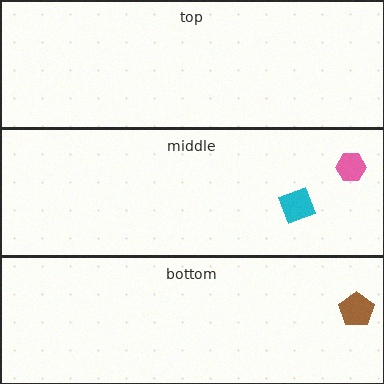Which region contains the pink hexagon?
The middle region.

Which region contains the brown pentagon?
The bottom region.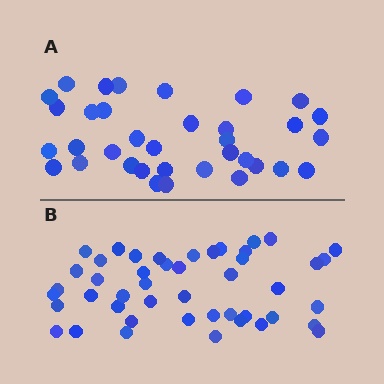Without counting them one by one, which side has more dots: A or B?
Region B (the bottom region) has more dots.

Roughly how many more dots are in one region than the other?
Region B has roughly 12 or so more dots than region A.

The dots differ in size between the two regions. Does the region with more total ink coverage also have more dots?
No. Region A has more total ink coverage because its dots are larger, but region B actually contains more individual dots. Total area can be misleading — the number of items is what matters here.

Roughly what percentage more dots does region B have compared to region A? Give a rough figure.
About 30% more.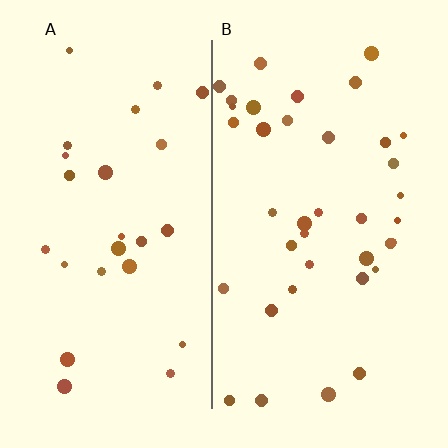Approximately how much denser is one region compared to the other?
Approximately 1.5× — region B over region A.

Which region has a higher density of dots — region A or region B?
B (the right).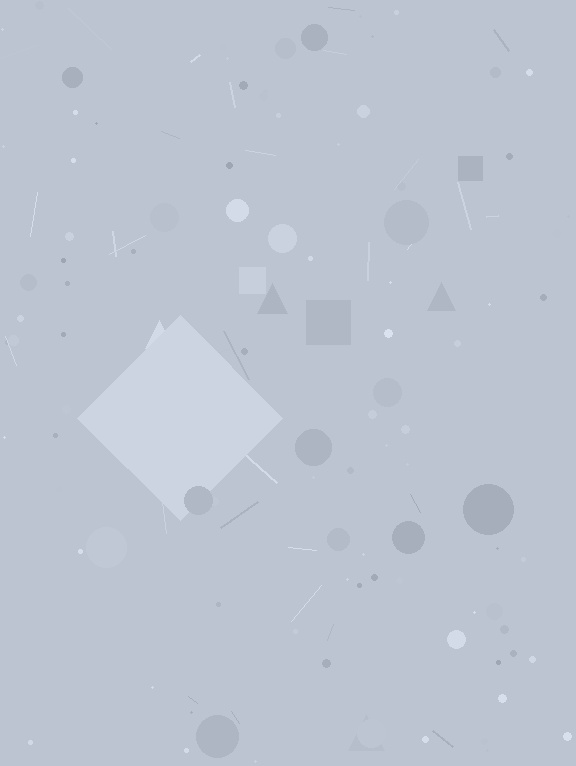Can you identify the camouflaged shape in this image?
The camouflaged shape is a diamond.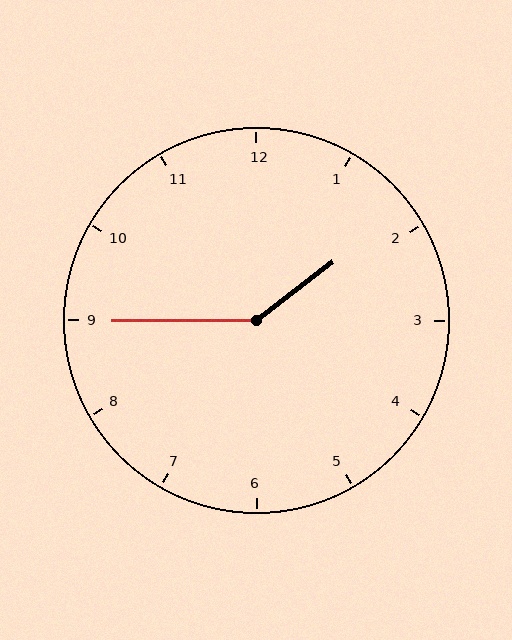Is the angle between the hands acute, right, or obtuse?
It is obtuse.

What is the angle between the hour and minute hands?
Approximately 142 degrees.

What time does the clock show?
1:45.